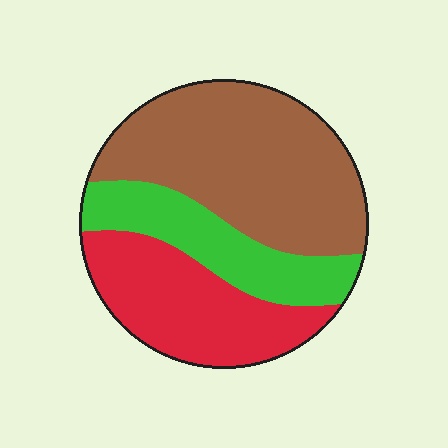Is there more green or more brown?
Brown.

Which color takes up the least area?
Green, at roughly 20%.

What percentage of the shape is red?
Red covers 30% of the shape.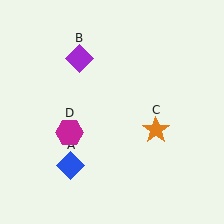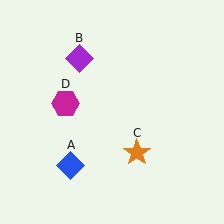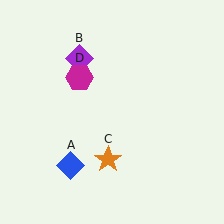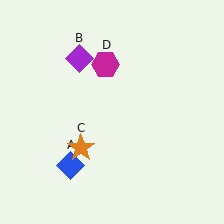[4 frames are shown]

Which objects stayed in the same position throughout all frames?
Blue diamond (object A) and purple diamond (object B) remained stationary.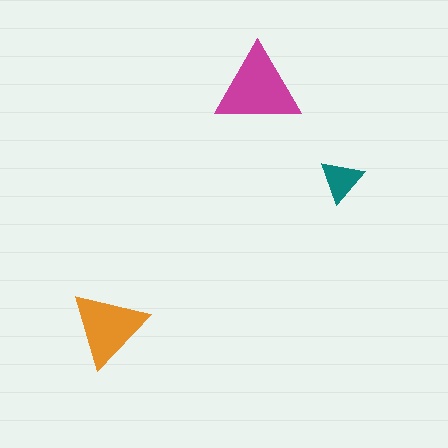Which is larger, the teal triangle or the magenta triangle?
The magenta one.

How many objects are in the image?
There are 3 objects in the image.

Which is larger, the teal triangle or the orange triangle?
The orange one.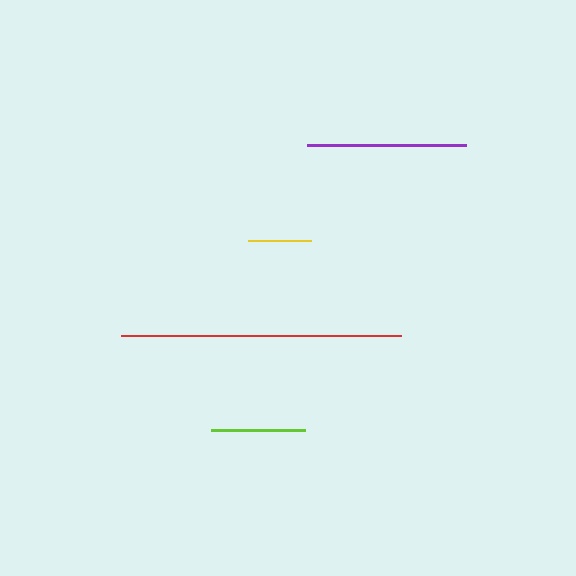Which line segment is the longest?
The red line is the longest at approximately 279 pixels.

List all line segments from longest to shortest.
From longest to shortest: red, purple, lime, yellow.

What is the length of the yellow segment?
The yellow segment is approximately 63 pixels long.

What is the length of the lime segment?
The lime segment is approximately 94 pixels long.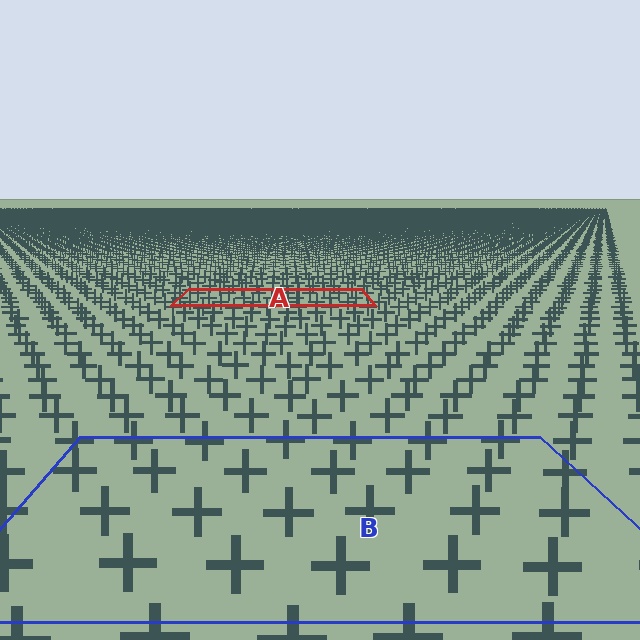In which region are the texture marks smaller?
The texture marks are smaller in region A, because it is farther away.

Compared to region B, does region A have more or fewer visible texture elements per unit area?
Region A has more texture elements per unit area — they are packed more densely because it is farther away.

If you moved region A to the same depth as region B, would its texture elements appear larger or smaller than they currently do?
They would appear larger. At a closer depth, the same texture elements are projected at a bigger on-screen size.